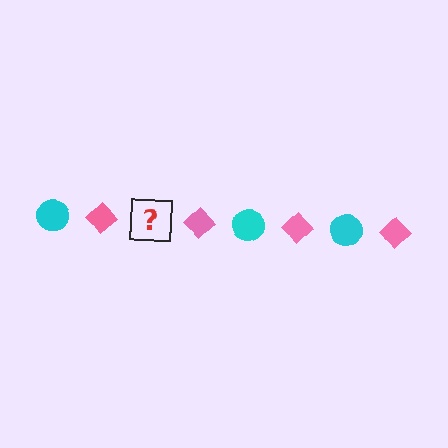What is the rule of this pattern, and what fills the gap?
The rule is that the pattern alternates between cyan circle and pink diamond. The gap should be filled with a cyan circle.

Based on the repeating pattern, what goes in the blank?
The blank should be a cyan circle.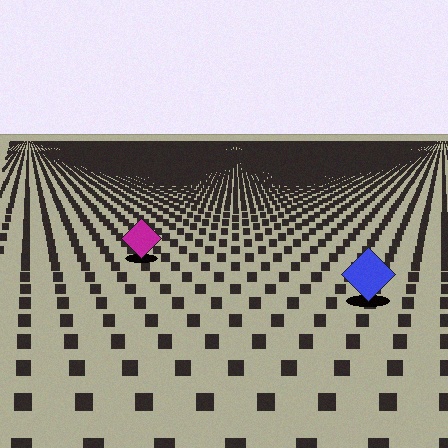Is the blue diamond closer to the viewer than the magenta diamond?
Yes. The blue diamond is closer — you can tell from the texture gradient: the ground texture is coarser near it.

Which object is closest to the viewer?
The blue diamond is closest. The texture marks near it are larger and more spread out.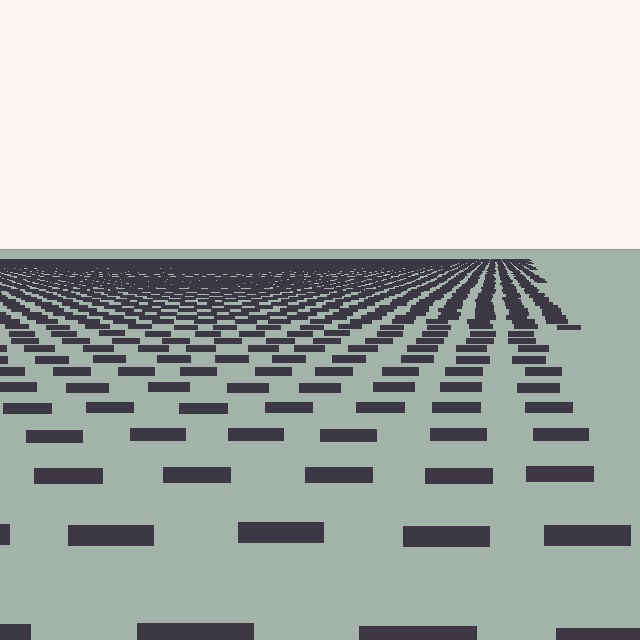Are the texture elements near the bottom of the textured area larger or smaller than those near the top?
Larger. Near the bottom, elements are closer to the viewer and appear at a bigger on-screen size.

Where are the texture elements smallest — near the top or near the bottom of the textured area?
Near the top.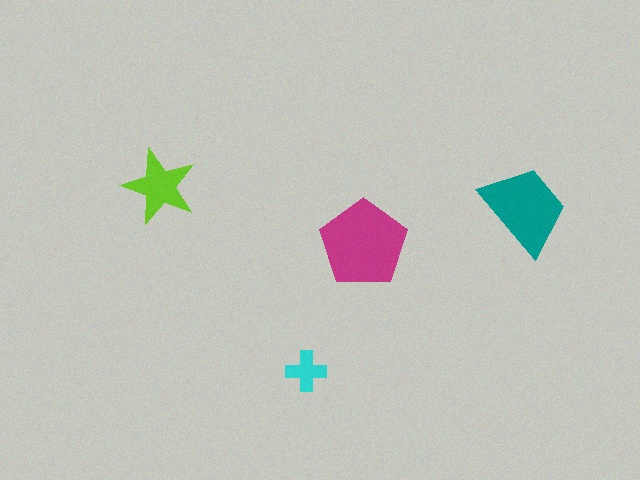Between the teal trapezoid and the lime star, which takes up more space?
The teal trapezoid.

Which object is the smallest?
The cyan cross.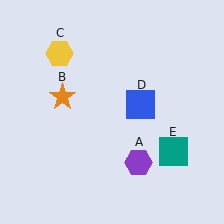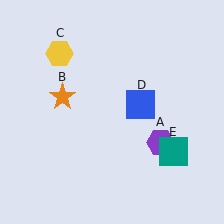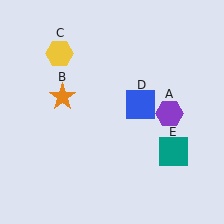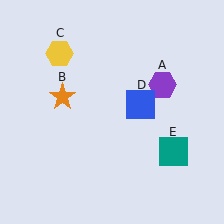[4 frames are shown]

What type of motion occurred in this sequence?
The purple hexagon (object A) rotated counterclockwise around the center of the scene.